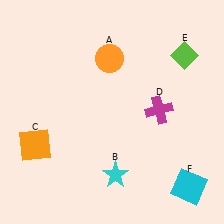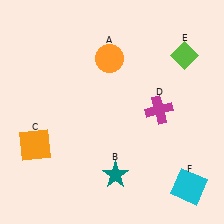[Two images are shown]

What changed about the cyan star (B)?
In Image 1, B is cyan. In Image 2, it changed to teal.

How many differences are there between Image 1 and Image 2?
There is 1 difference between the two images.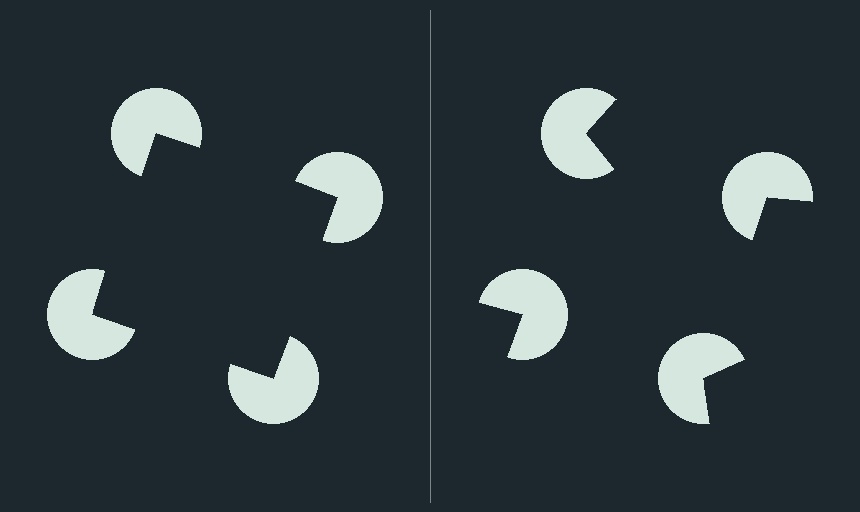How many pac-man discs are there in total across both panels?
8 — 4 on each side.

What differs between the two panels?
The pac-man discs are positioned identically on both sides; only the wedge orientations differ. On the left they align to a square; on the right they are misaligned.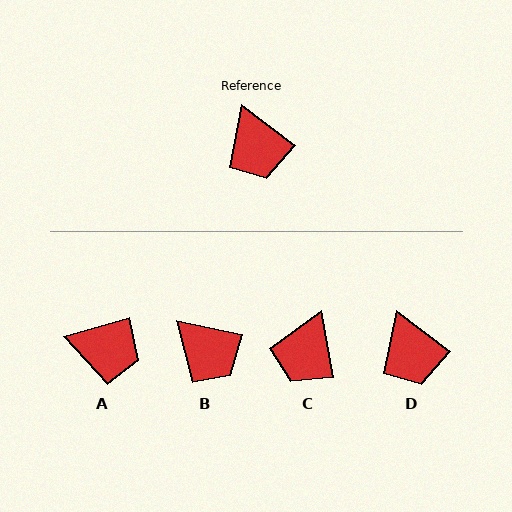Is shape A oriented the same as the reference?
No, it is off by about 53 degrees.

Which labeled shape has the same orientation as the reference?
D.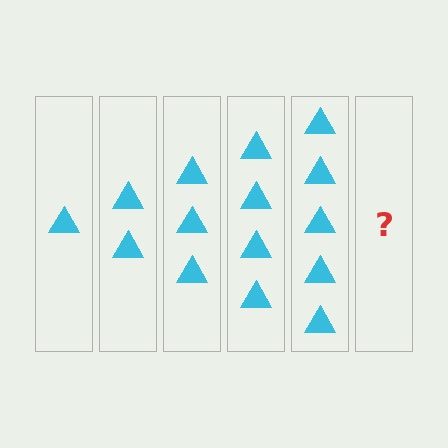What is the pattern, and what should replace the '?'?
The pattern is that each step adds one more triangle. The '?' should be 6 triangles.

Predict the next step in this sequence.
The next step is 6 triangles.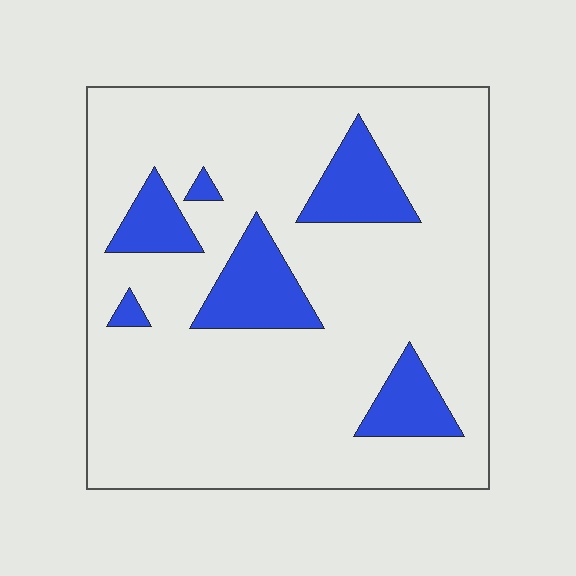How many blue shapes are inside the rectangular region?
6.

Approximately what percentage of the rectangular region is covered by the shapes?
Approximately 15%.